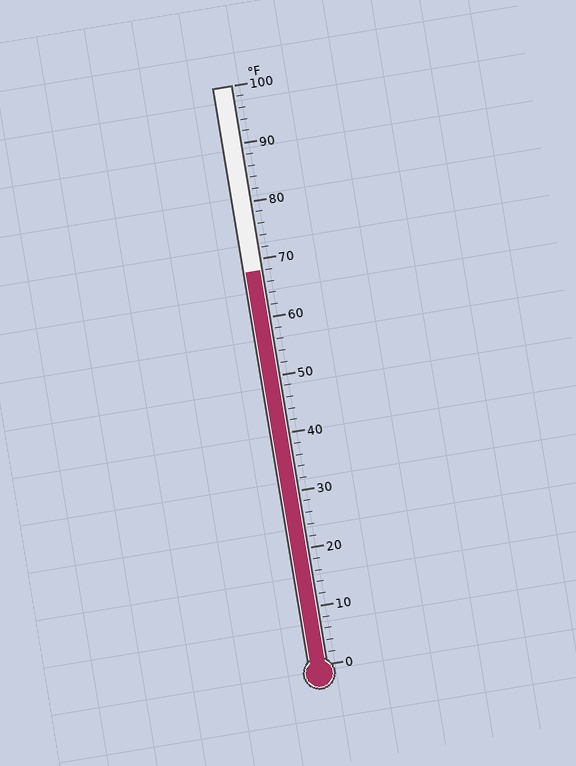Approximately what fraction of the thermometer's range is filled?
The thermometer is filled to approximately 70% of its range.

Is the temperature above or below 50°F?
The temperature is above 50°F.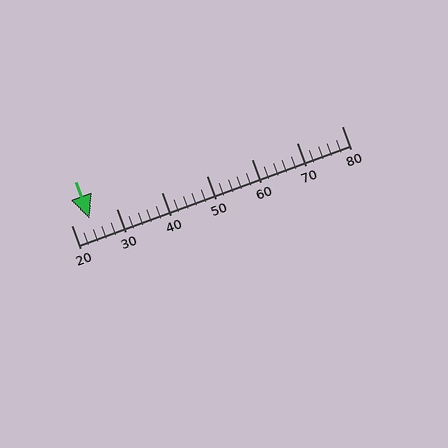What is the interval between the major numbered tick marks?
The major tick marks are spaced 10 units apart.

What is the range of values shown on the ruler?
The ruler shows values from 20 to 80.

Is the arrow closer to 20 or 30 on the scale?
The arrow is closer to 20.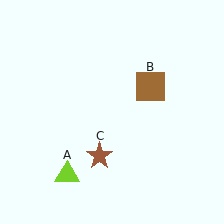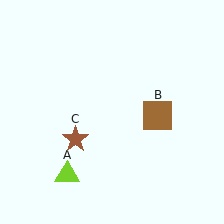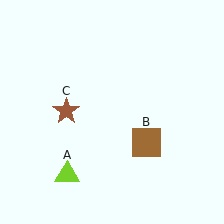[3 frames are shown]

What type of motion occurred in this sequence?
The brown square (object B), brown star (object C) rotated clockwise around the center of the scene.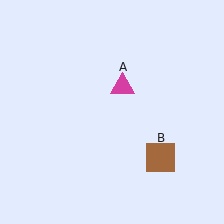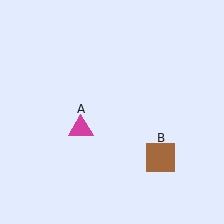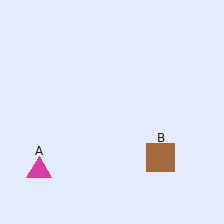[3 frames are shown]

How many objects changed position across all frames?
1 object changed position: magenta triangle (object A).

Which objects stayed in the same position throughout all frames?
Brown square (object B) remained stationary.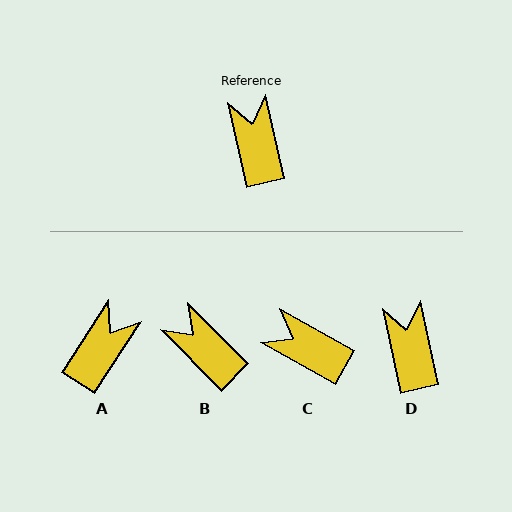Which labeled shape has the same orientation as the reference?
D.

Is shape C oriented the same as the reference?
No, it is off by about 48 degrees.